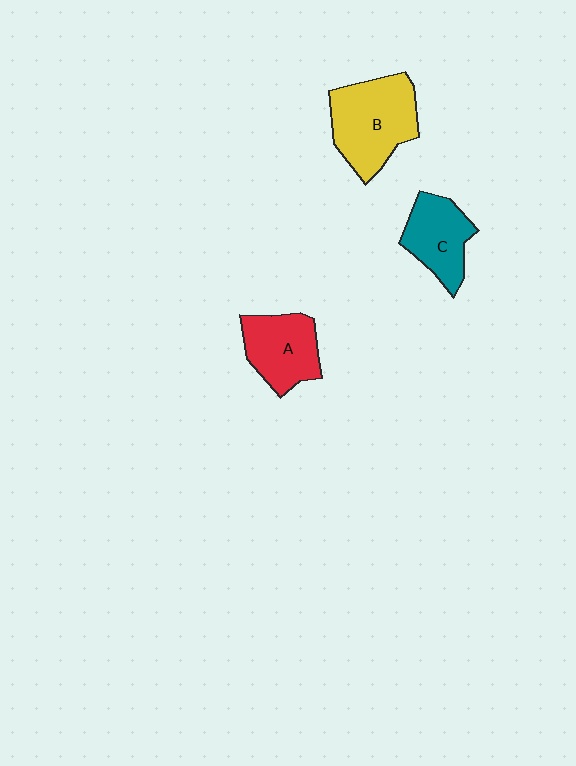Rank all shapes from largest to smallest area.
From largest to smallest: B (yellow), A (red), C (teal).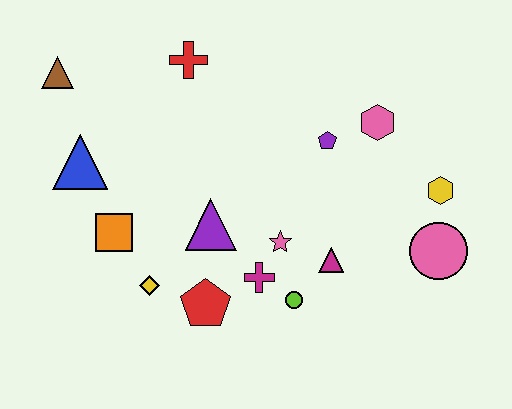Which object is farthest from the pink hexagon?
The brown triangle is farthest from the pink hexagon.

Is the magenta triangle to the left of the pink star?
No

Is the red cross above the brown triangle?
Yes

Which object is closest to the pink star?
The magenta cross is closest to the pink star.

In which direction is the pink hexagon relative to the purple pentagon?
The pink hexagon is to the right of the purple pentagon.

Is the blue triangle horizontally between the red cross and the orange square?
No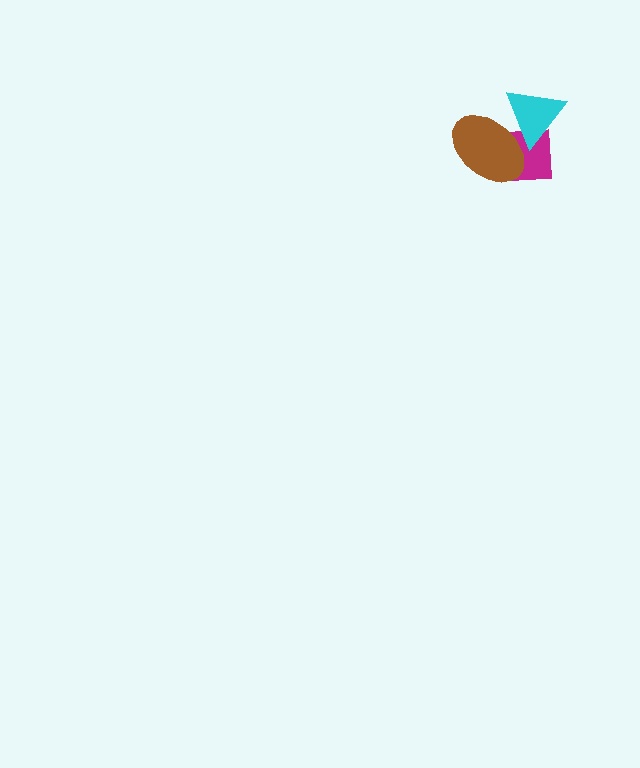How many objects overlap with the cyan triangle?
2 objects overlap with the cyan triangle.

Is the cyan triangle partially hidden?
Yes, it is partially covered by another shape.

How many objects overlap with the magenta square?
2 objects overlap with the magenta square.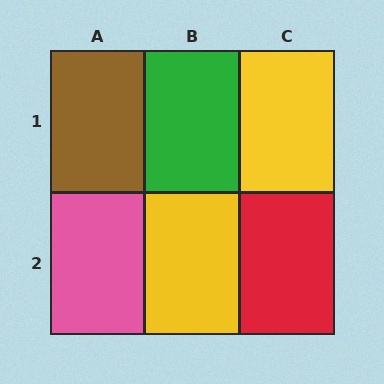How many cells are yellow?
2 cells are yellow.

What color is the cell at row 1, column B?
Green.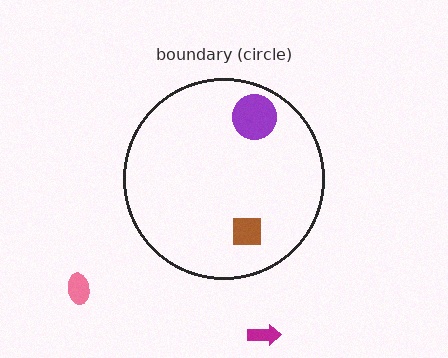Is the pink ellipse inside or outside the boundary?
Outside.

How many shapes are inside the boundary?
2 inside, 2 outside.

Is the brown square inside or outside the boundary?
Inside.